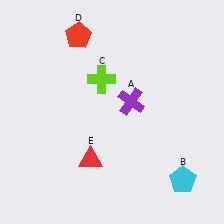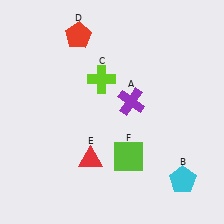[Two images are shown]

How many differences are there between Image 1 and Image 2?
There is 1 difference between the two images.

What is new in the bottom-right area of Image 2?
A lime square (F) was added in the bottom-right area of Image 2.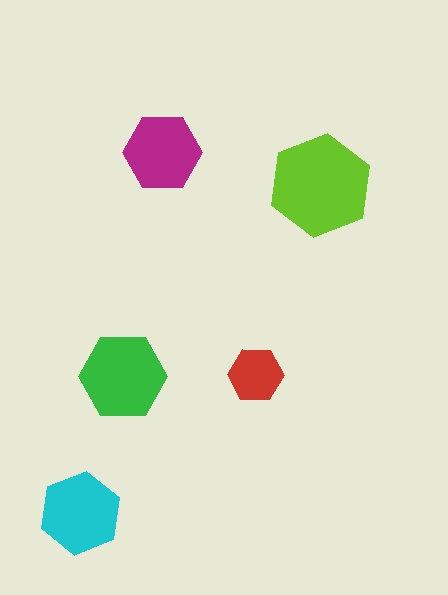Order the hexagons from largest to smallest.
the lime one, the green one, the cyan one, the magenta one, the red one.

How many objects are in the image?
There are 5 objects in the image.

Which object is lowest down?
The cyan hexagon is bottommost.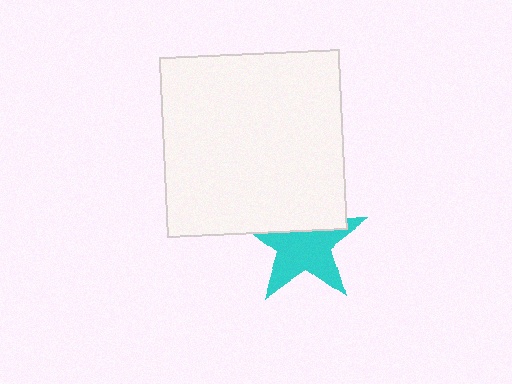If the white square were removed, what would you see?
You would see the complete cyan star.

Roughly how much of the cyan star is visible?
About half of it is visible (roughly 65%).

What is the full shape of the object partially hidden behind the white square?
The partially hidden object is a cyan star.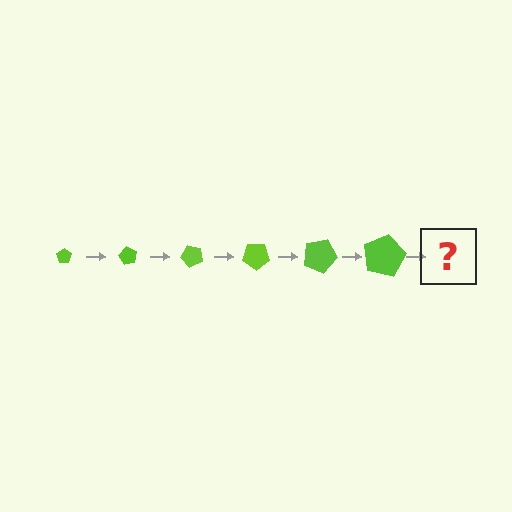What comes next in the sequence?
The next element should be a pentagon, larger than the previous one and rotated 360 degrees from the start.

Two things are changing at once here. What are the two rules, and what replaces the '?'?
The two rules are that the pentagon grows larger each step and it rotates 60 degrees each step. The '?' should be a pentagon, larger than the previous one and rotated 360 degrees from the start.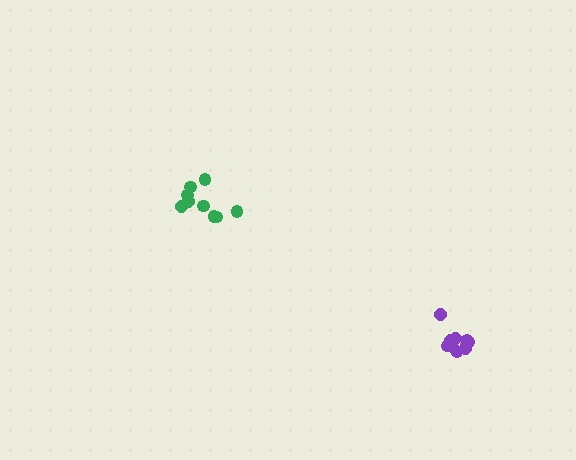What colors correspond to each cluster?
The clusters are colored: purple, green.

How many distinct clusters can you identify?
There are 2 distinct clusters.